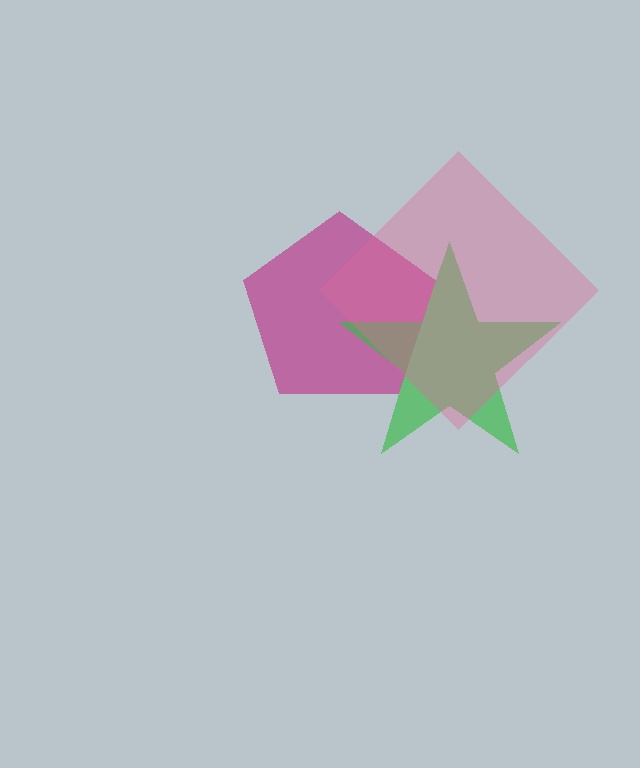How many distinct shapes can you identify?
There are 3 distinct shapes: a magenta pentagon, a green star, a pink diamond.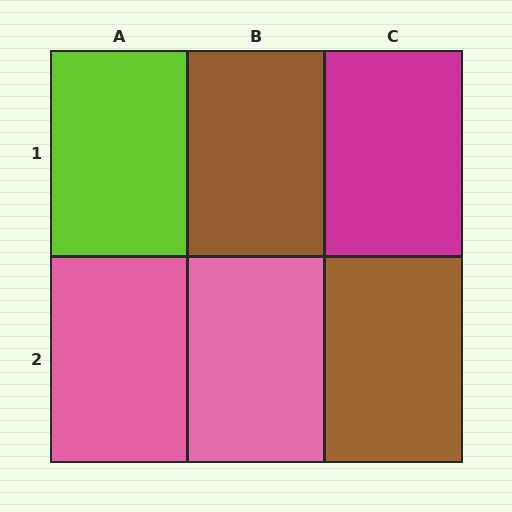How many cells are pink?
2 cells are pink.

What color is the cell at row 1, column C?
Magenta.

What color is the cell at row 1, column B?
Brown.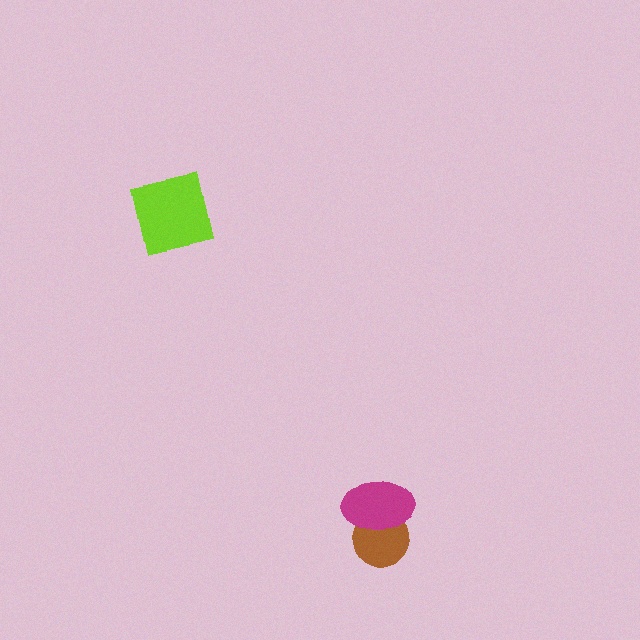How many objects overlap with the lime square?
0 objects overlap with the lime square.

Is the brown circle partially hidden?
Yes, it is partially covered by another shape.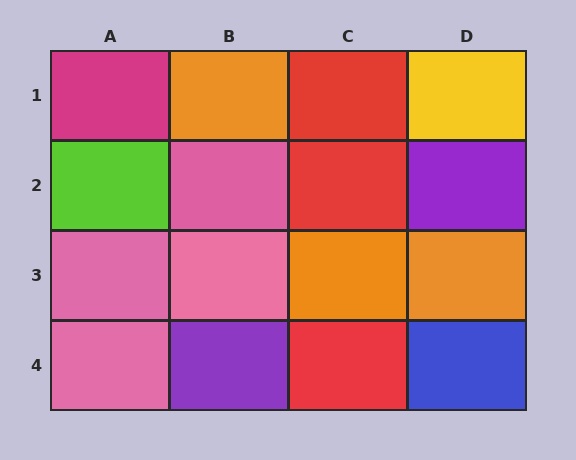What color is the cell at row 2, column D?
Purple.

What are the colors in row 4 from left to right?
Pink, purple, red, blue.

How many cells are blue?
1 cell is blue.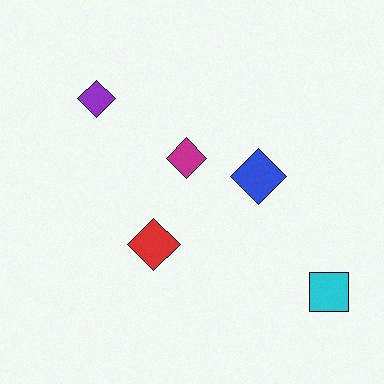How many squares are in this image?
There is 1 square.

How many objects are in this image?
There are 5 objects.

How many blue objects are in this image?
There is 1 blue object.